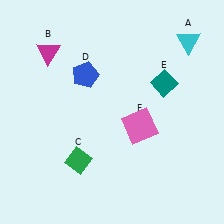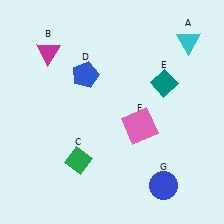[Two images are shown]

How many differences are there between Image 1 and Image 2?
There is 1 difference between the two images.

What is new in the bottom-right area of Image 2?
A blue circle (G) was added in the bottom-right area of Image 2.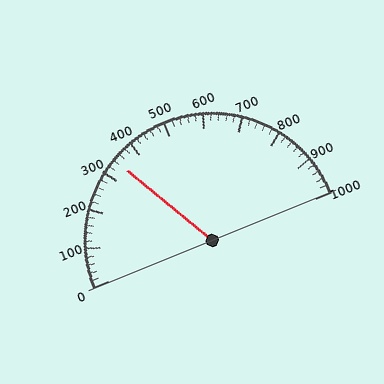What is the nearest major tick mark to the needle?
The nearest major tick mark is 300.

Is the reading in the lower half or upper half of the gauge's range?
The reading is in the lower half of the range (0 to 1000).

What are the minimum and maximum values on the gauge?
The gauge ranges from 0 to 1000.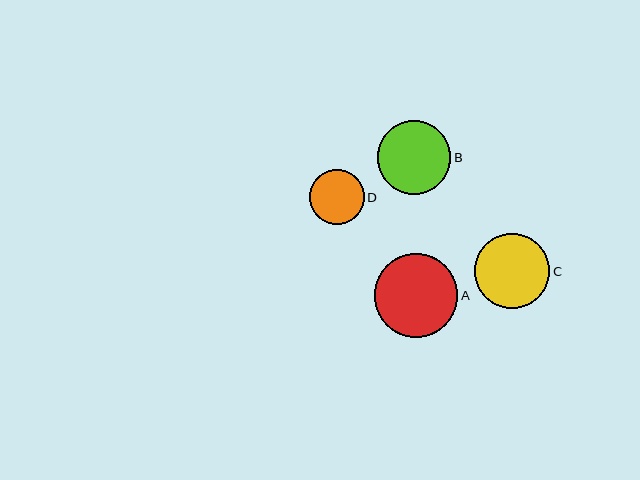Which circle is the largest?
Circle A is the largest with a size of approximately 84 pixels.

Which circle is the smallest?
Circle D is the smallest with a size of approximately 55 pixels.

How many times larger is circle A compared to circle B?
Circle A is approximately 1.1 times the size of circle B.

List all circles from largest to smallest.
From largest to smallest: A, C, B, D.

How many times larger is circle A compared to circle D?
Circle A is approximately 1.5 times the size of circle D.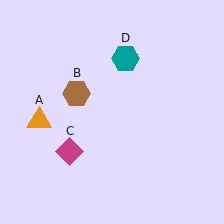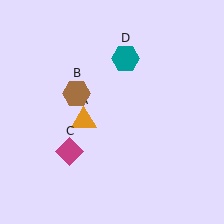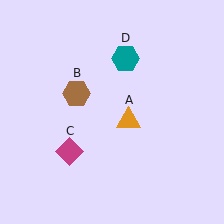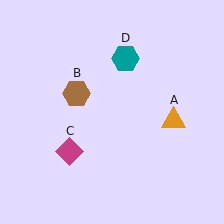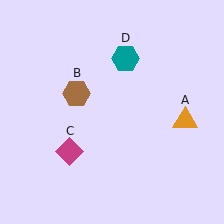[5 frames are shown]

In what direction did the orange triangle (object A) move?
The orange triangle (object A) moved right.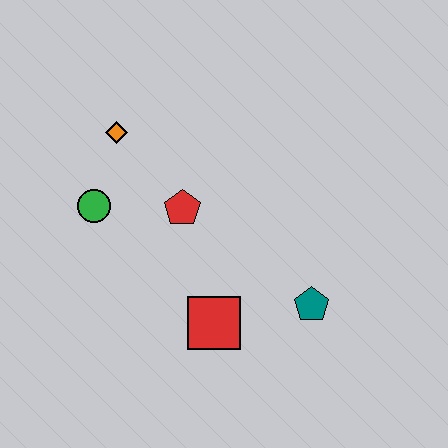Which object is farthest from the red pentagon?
The teal pentagon is farthest from the red pentagon.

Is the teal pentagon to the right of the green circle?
Yes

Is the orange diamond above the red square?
Yes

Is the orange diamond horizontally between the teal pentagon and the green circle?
Yes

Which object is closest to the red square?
The teal pentagon is closest to the red square.